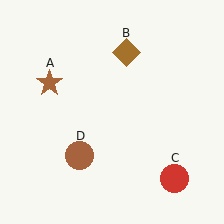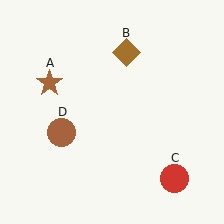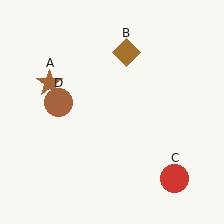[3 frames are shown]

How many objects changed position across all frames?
1 object changed position: brown circle (object D).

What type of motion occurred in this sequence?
The brown circle (object D) rotated clockwise around the center of the scene.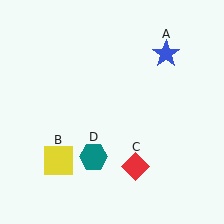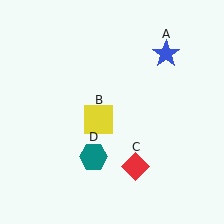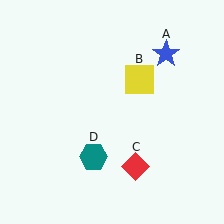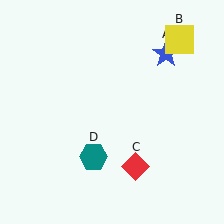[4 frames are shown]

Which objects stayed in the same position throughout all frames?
Blue star (object A) and red diamond (object C) and teal hexagon (object D) remained stationary.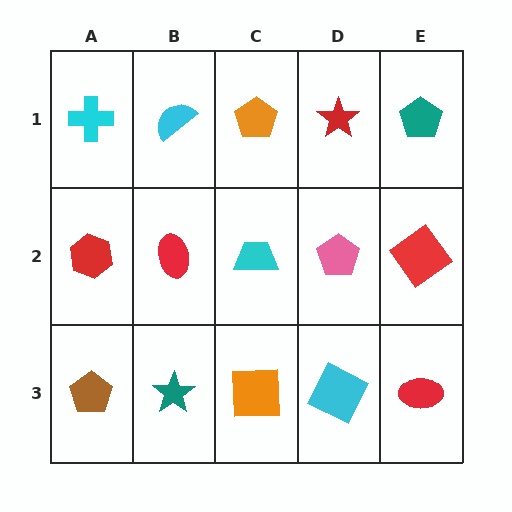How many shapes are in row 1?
5 shapes.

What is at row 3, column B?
A teal star.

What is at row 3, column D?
A cyan square.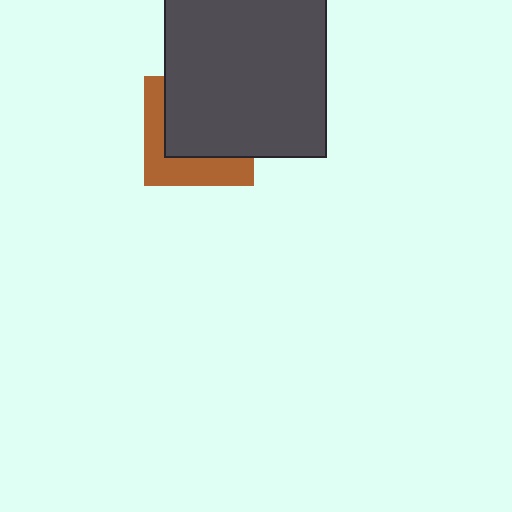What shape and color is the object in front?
The object in front is a dark gray square.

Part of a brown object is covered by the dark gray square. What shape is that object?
It is a square.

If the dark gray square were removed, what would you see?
You would see the complete brown square.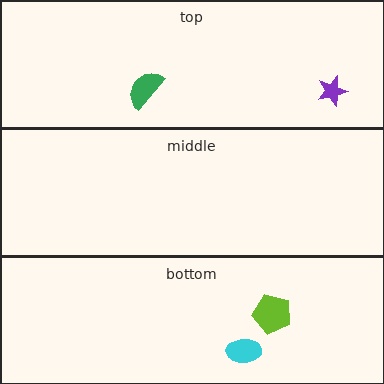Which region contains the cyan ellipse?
The bottom region.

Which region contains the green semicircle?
The top region.